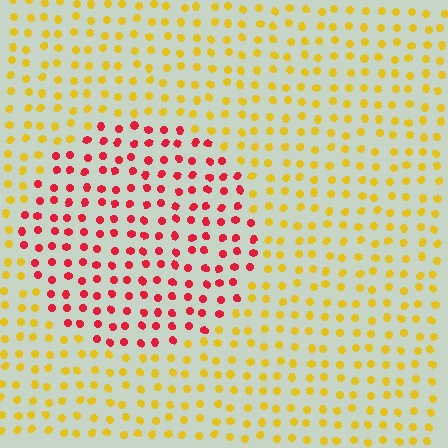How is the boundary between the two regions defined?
The boundary is defined purely by a slight shift in hue (about 60 degrees). Spacing, size, and orientation are identical on both sides.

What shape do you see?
I see a circle.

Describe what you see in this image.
The image is filled with small yellow elements in a uniform arrangement. A circle-shaped region is visible where the elements are tinted to a slightly different hue, forming a subtle color boundary.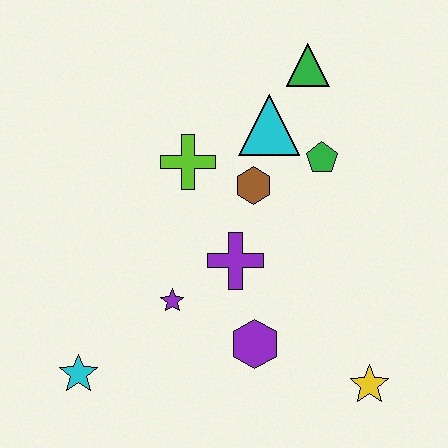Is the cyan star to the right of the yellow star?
No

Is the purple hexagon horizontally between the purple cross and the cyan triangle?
Yes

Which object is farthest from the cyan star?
The green triangle is farthest from the cyan star.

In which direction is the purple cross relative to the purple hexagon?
The purple cross is above the purple hexagon.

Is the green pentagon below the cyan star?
No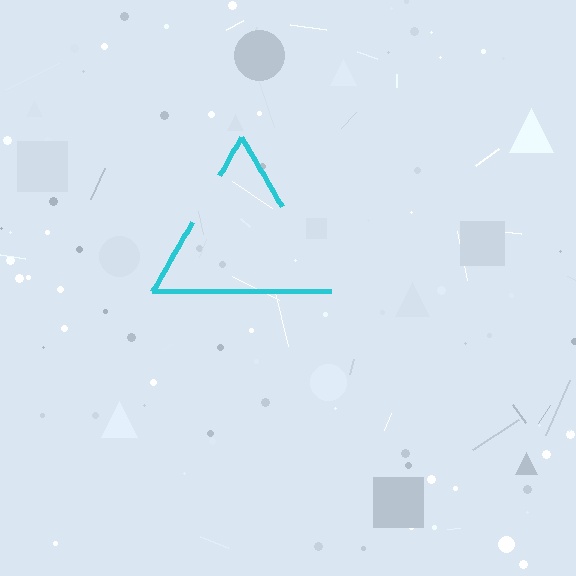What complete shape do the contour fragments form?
The contour fragments form a triangle.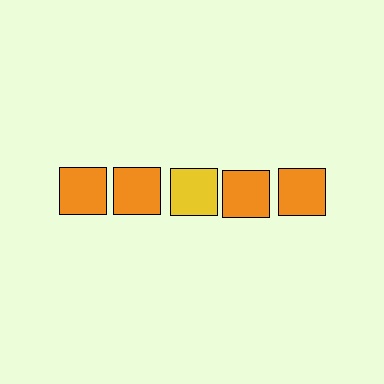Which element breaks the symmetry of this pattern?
The yellow square in the top row, center column breaks the symmetry. All other shapes are orange squares.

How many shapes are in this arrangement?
There are 5 shapes arranged in a grid pattern.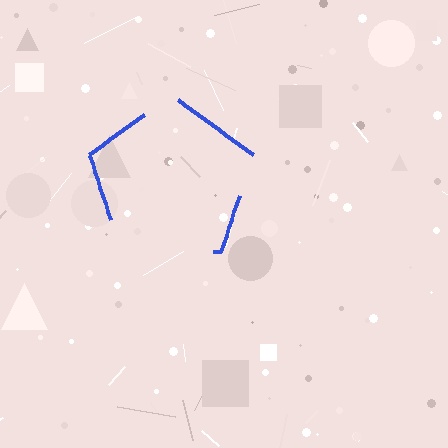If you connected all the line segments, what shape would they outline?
They would outline a pentagon.